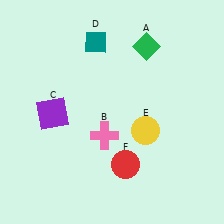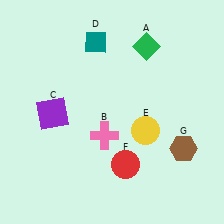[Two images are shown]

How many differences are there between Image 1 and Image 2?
There is 1 difference between the two images.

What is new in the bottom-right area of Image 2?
A brown hexagon (G) was added in the bottom-right area of Image 2.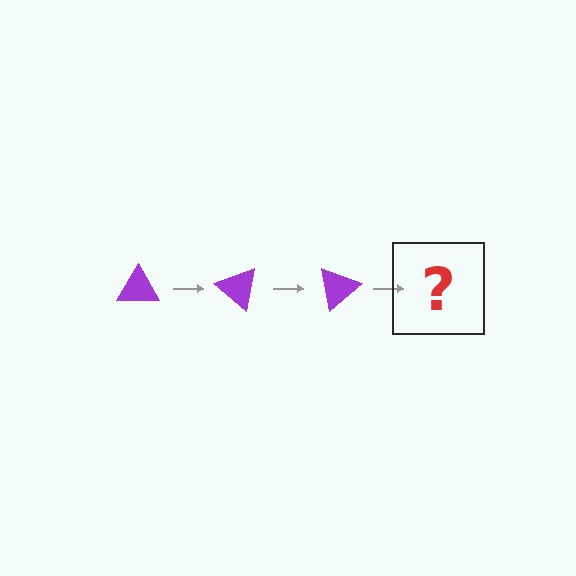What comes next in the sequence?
The next element should be a purple triangle rotated 120 degrees.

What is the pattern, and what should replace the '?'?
The pattern is that the triangle rotates 40 degrees each step. The '?' should be a purple triangle rotated 120 degrees.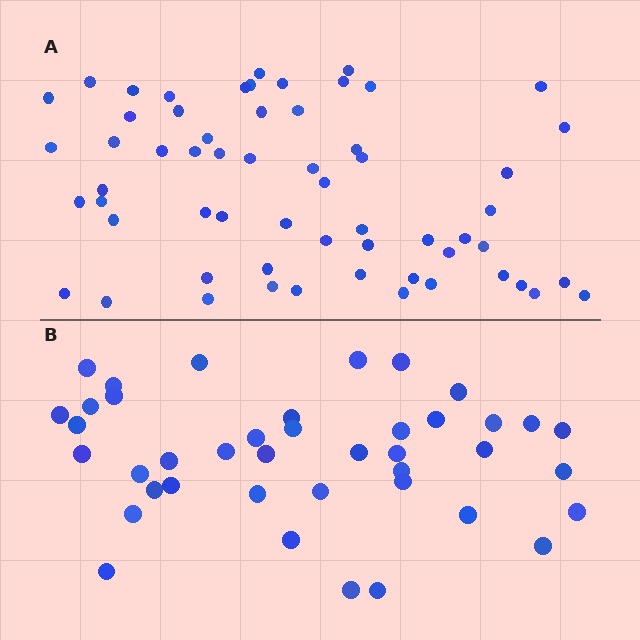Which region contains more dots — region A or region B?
Region A (the top region) has more dots.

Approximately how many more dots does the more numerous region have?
Region A has approximately 20 more dots than region B.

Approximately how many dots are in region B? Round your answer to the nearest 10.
About 40 dots. (The exact count is 41, which rounds to 40.)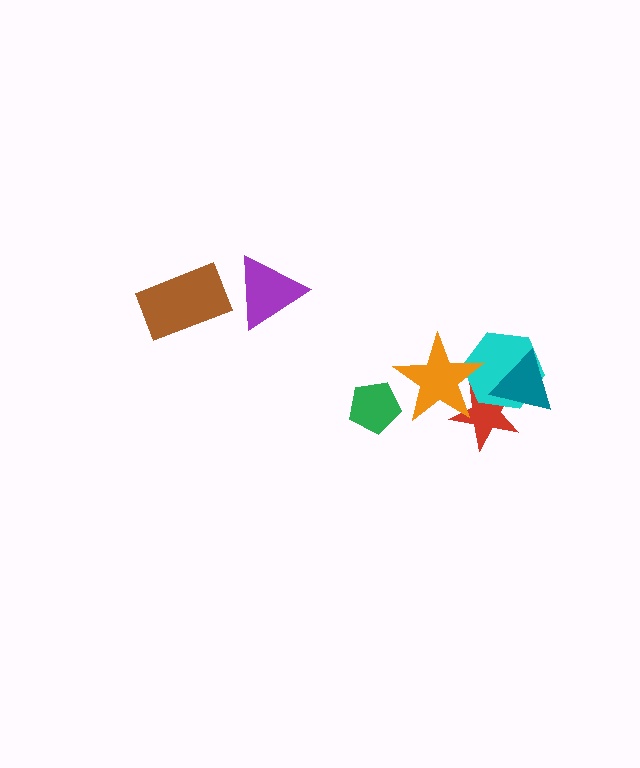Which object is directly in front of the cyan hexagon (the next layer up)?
The orange star is directly in front of the cyan hexagon.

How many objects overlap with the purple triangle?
0 objects overlap with the purple triangle.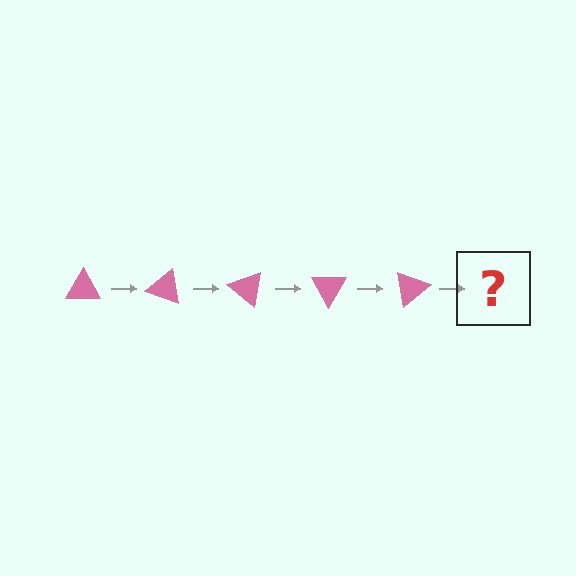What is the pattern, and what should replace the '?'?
The pattern is that the triangle rotates 20 degrees each step. The '?' should be a pink triangle rotated 100 degrees.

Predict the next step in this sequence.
The next step is a pink triangle rotated 100 degrees.